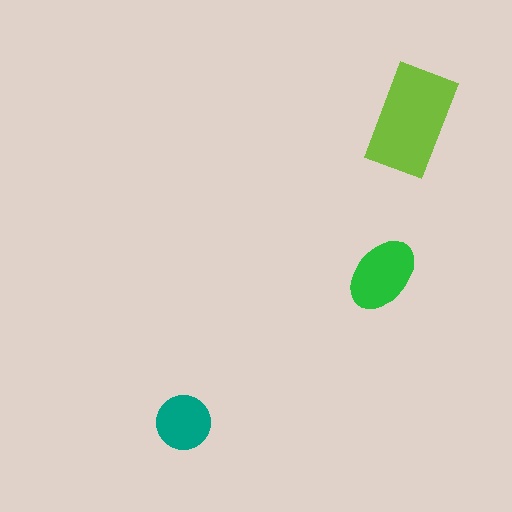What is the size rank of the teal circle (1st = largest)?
3rd.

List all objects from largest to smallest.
The lime rectangle, the green ellipse, the teal circle.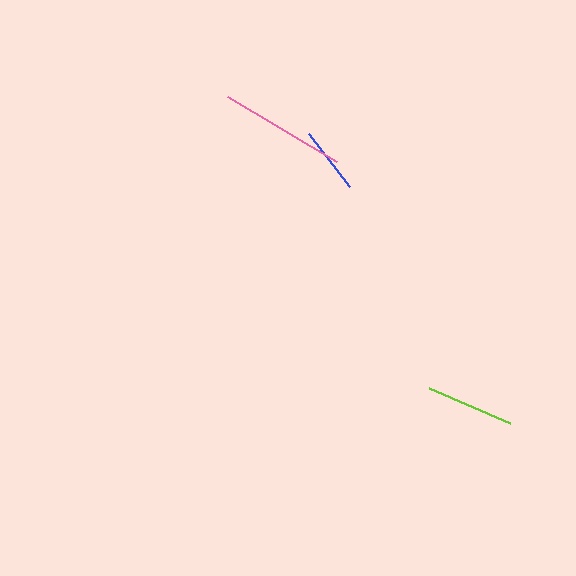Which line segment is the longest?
The pink line is the longest at approximately 127 pixels.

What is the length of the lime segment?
The lime segment is approximately 88 pixels long.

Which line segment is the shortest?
The blue line is the shortest at approximately 67 pixels.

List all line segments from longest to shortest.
From longest to shortest: pink, lime, blue.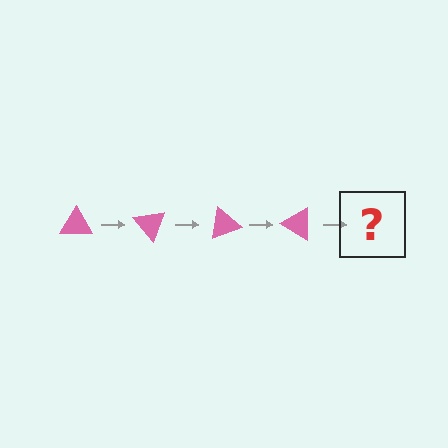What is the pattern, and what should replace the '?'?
The pattern is that the triangle rotates 50 degrees each step. The '?' should be a pink triangle rotated 200 degrees.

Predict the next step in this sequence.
The next step is a pink triangle rotated 200 degrees.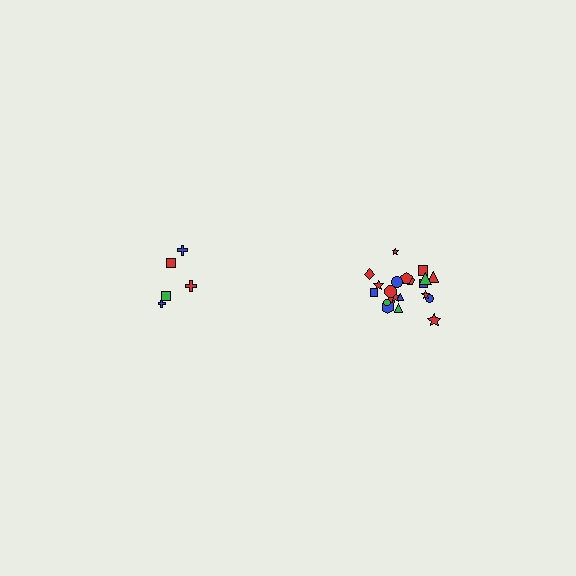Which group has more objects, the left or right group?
The right group.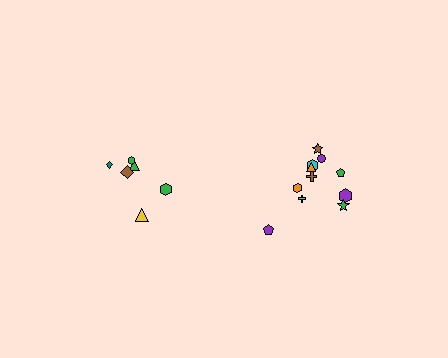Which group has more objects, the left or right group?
The right group.